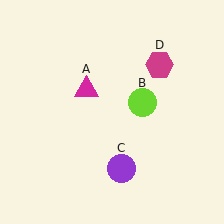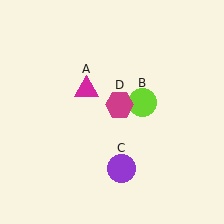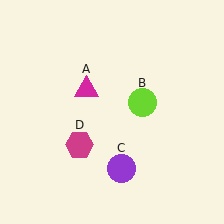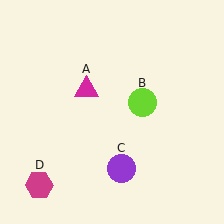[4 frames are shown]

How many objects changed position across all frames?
1 object changed position: magenta hexagon (object D).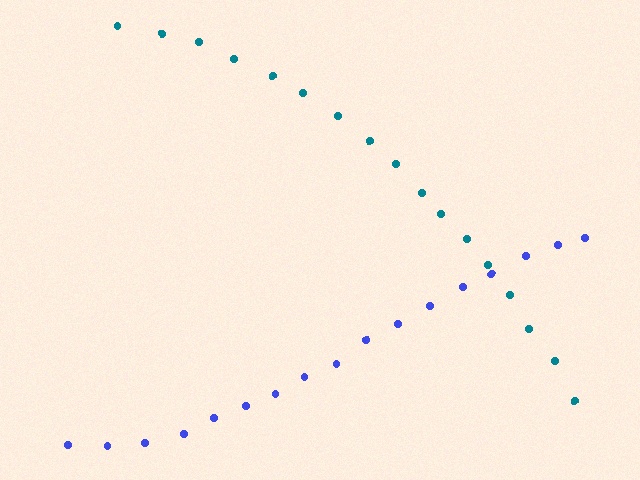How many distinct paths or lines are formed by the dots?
There are 2 distinct paths.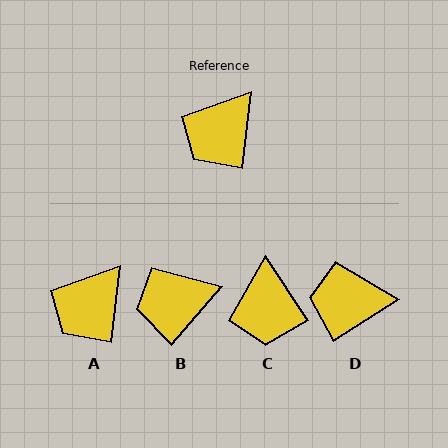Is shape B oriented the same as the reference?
No, it is off by about 34 degrees.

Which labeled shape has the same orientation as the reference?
A.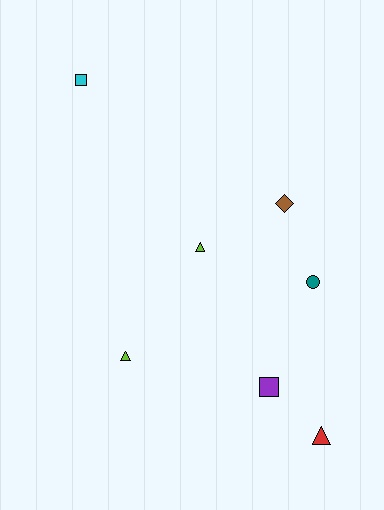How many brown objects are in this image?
There is 1 brown object.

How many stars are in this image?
There are no stars.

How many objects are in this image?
There are 7 objects.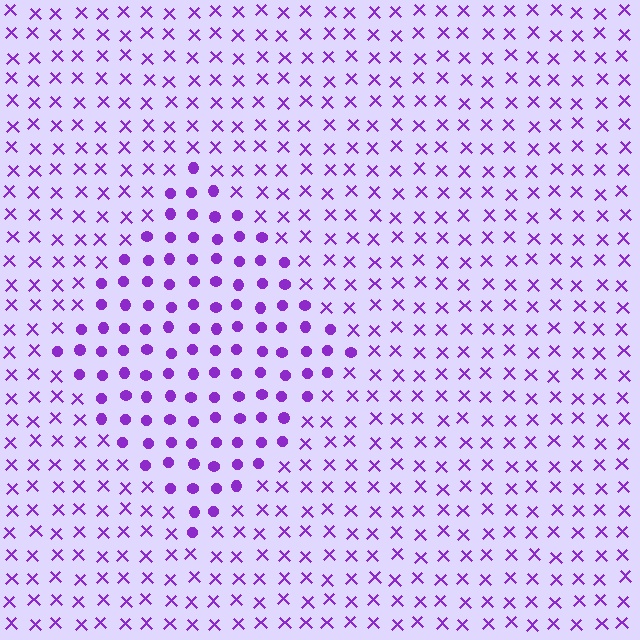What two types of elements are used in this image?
The image uses circles inside the diamond region and X marks outside it.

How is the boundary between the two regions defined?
The boundary is defined by a change in element shape: circles inside vs. X marks outside. All elements share the same color and spacing.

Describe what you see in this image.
The image is filled with small purple elements arranged in a uniform grid. A diamond-shaped region contains circles, while the surrounding area contains X marks. The boundary is defined purely by the change in element shape.